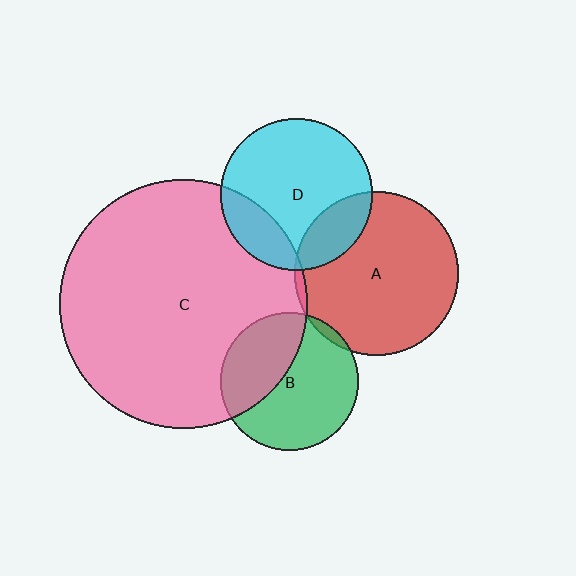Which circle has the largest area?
Circle C (pink).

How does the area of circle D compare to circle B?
Approximately 1.2 times.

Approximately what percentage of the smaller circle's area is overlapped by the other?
Approximately 5%.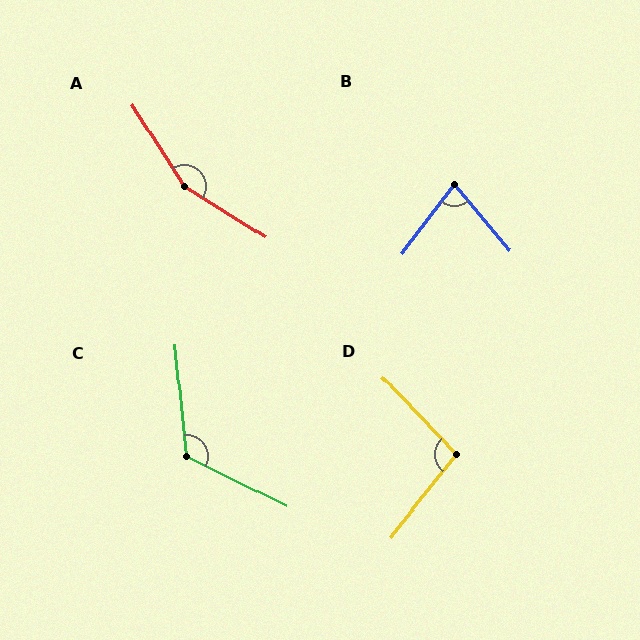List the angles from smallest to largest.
B (77°), D (99°), C (123°), A (155°).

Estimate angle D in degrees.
Approximately 99 degrees.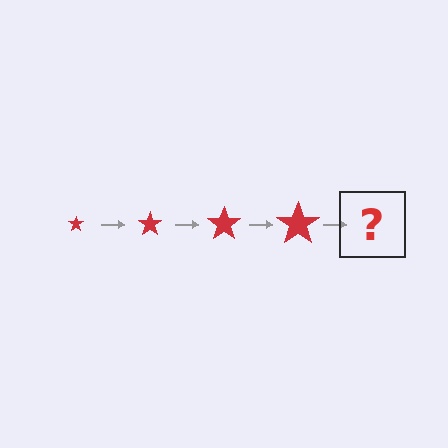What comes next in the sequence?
The next element should be a red star, larger than the previous one.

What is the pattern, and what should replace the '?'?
The pattern is that the star gets progressively larger each step. The '?' should be a red star, larger than the previous one.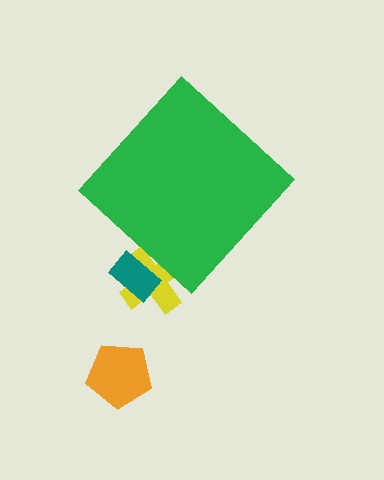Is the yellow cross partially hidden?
Yes, the yellow cross is partially hidden behind the green diamond.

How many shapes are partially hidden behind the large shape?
2 shapes are partially hidden.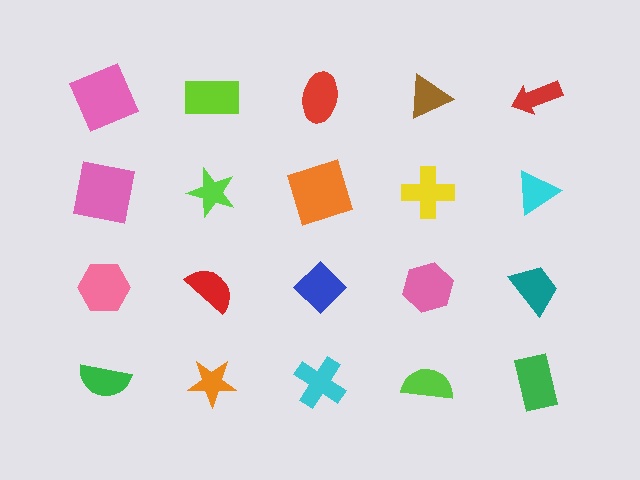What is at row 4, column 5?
A green rectangle.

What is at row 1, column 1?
A pink square.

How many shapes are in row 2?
5 shapes.